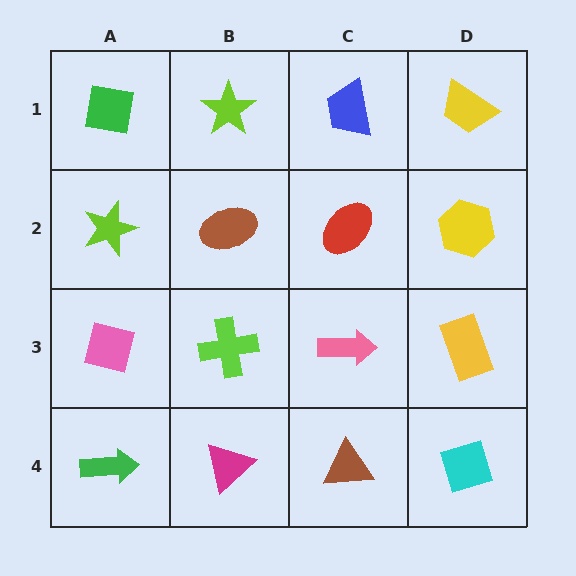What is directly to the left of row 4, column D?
A brown triangle.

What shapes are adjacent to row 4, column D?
A yellow rectangle (row 3, column D), a brown triangle (row 4, column C).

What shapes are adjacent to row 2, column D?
A yellow trapezoid (row 1, column D), a yellow rectangle (row 3, column D), a red ellipse (row 2, column C).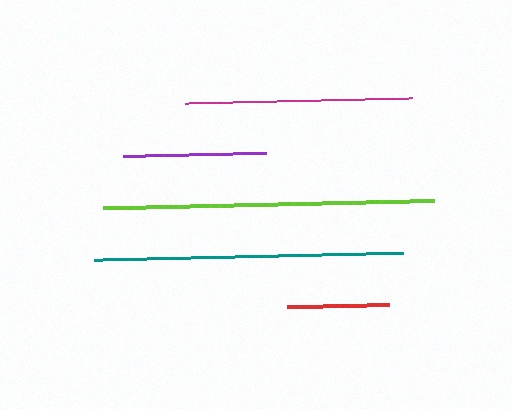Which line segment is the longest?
The lime line is the longest at approximately 331 pixels.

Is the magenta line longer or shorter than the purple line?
The magenta line is longer than the purple line.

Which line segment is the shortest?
The red line is the shortest at approximately 102 pixels.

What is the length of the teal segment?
The teal segment is approximately 309 pixels long.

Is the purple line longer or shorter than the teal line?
The teal line is longer than the purple line.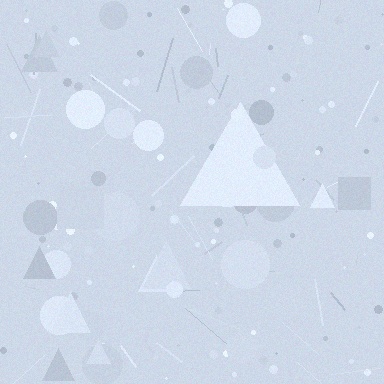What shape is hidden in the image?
A triangle is hidden in the image.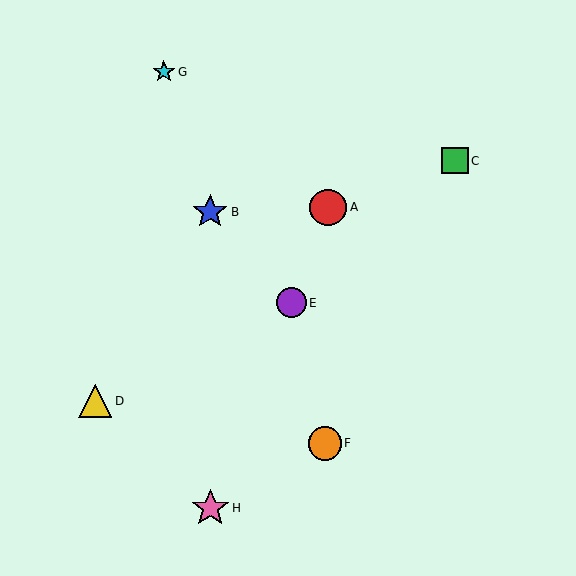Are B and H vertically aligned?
Yes, both are at x≈210.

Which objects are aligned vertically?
Objects B, H are aligned vertically.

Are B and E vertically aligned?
No, B is at x≈210 and E is at x≈291.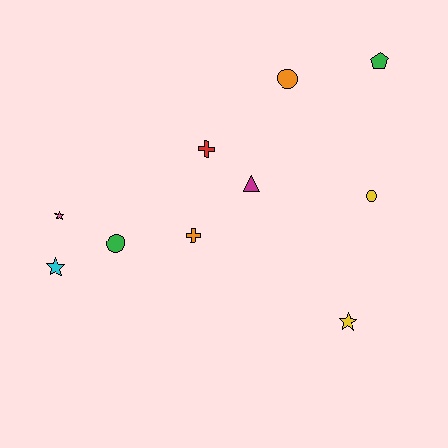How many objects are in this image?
There are 10 objects.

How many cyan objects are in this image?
There is 1 cyan object.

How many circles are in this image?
There are 3 circles.